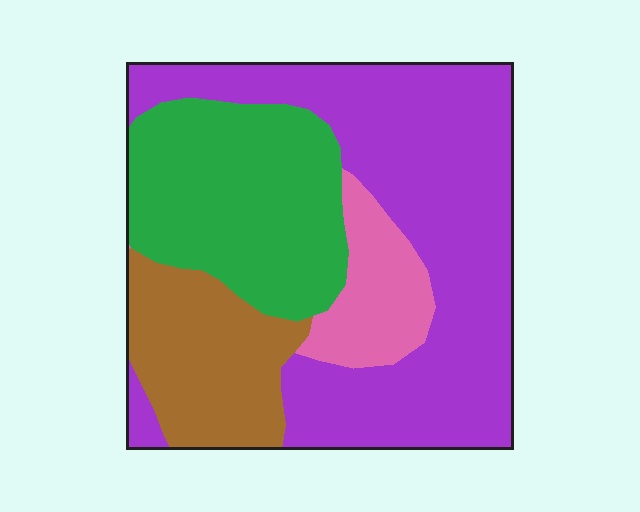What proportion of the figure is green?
Green covers about 25% of the figure.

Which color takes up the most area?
Purple, at roughly 45%.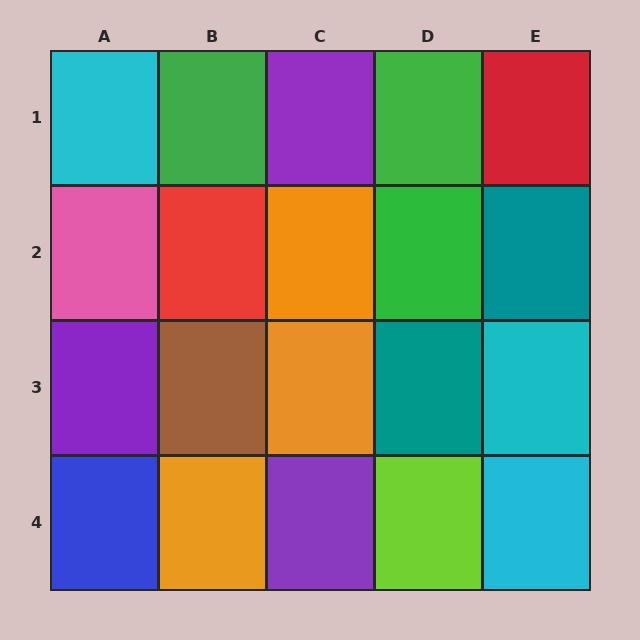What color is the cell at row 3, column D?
Teal.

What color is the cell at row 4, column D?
Lime.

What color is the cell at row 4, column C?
Purple.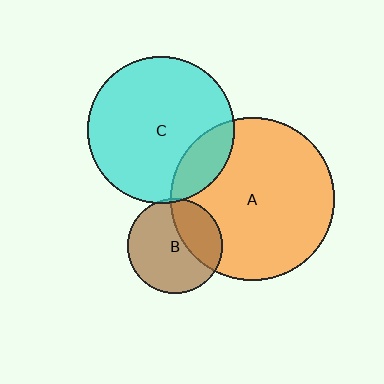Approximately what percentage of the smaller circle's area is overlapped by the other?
Approximately 15%.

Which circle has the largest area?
Circle A (orange).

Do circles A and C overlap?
Yes.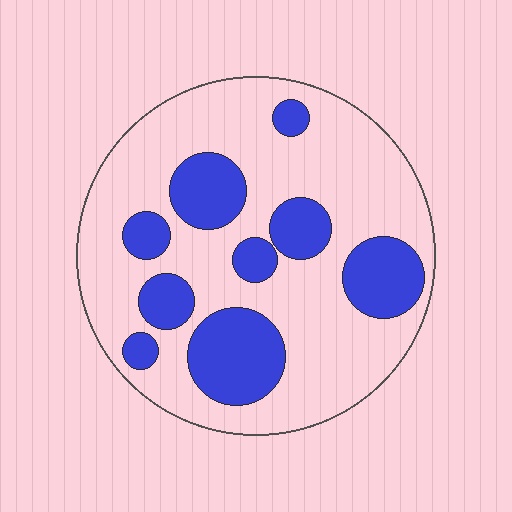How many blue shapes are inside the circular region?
9.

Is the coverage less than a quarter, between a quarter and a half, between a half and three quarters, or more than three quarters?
Between a quarter and a half.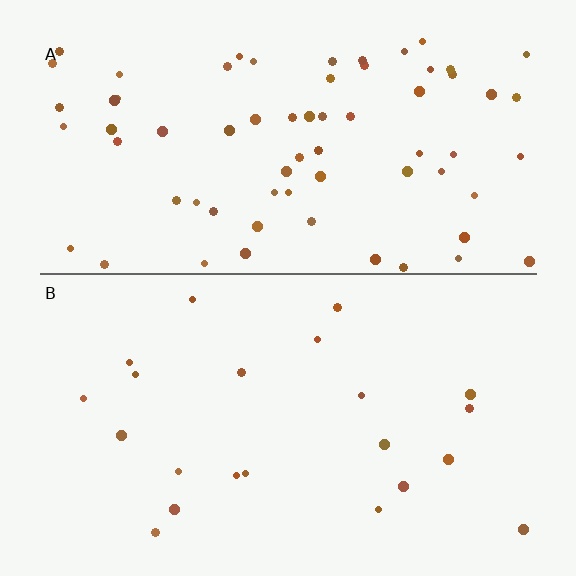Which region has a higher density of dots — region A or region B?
A (the top).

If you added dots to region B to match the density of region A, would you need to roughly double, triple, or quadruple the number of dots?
Approximately triple.